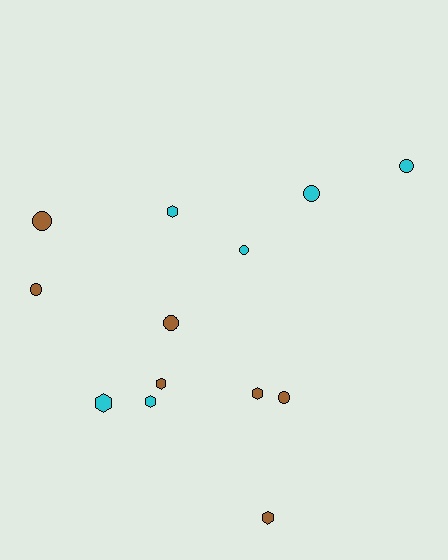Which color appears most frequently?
Brown, with 7 objects.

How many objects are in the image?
There are 13 objects.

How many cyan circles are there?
There are 3 cyan circles.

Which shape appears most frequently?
Circle, with 7 objects.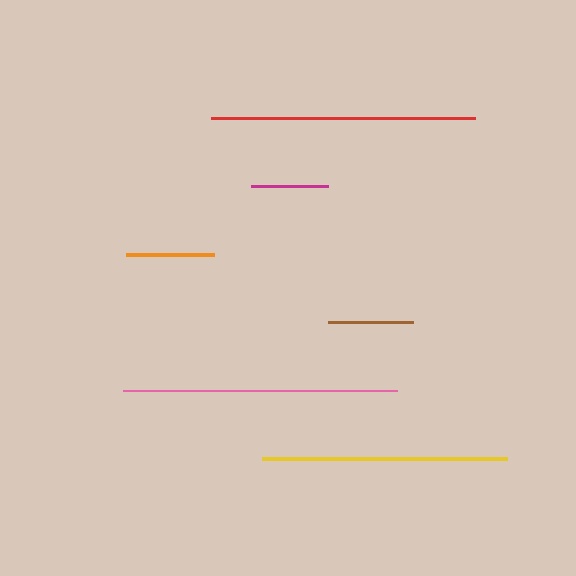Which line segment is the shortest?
The magenta line is the shortest at approximately 77 pixels.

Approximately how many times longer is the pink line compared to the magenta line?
The pink line is approximately 3.5 times the length of the magenta line.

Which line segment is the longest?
The pink line is the longest at approximately 274 pixels.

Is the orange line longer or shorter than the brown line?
The orange line is longer than the brown line.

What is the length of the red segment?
The red segment is approximately 264 pixels long.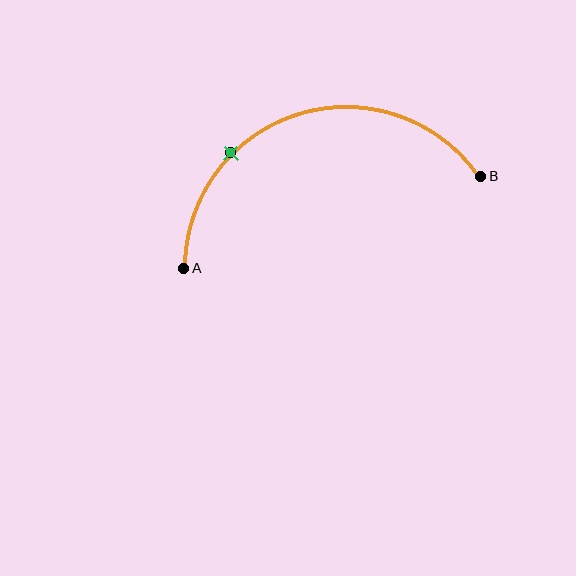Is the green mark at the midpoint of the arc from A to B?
No. The green mark lies on the arc but is closer to endpoint A. The arc midpoint would be at the point on the curve equidistant along the arc from both A and B.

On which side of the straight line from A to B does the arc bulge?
The arc bulges above the straight line connecting A and B.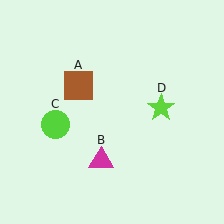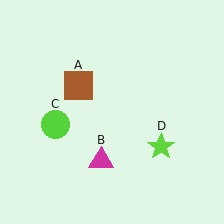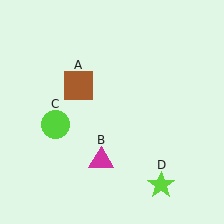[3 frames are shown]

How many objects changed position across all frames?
1 object changed position: lime star (object D).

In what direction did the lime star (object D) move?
The lime star (object D) moved down.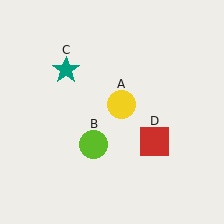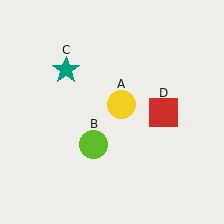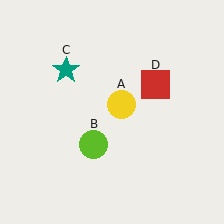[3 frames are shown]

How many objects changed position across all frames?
1 object changed position: red square (object D).